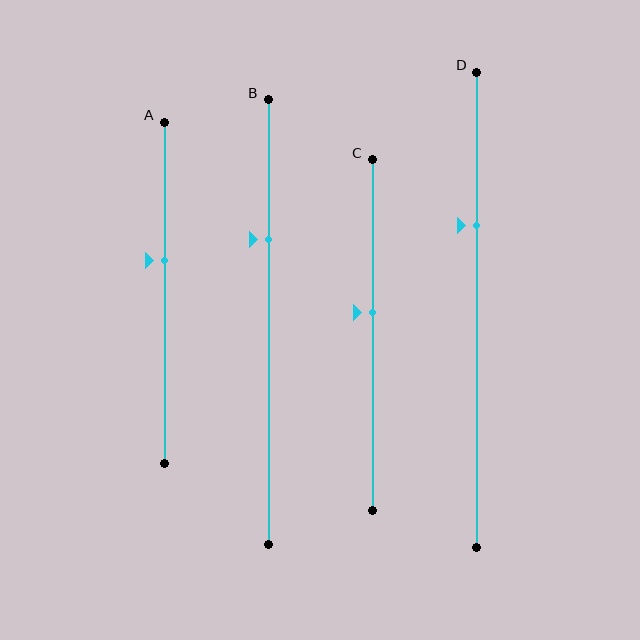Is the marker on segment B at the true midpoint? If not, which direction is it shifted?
No, the marker on segment B is shifted upward by about 19% of the segment length.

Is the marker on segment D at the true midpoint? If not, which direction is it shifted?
No, the marker on segment D is shifted upward by about 18% of the segment length.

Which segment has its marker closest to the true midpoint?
Segment C has its marker closest to the true midpoint.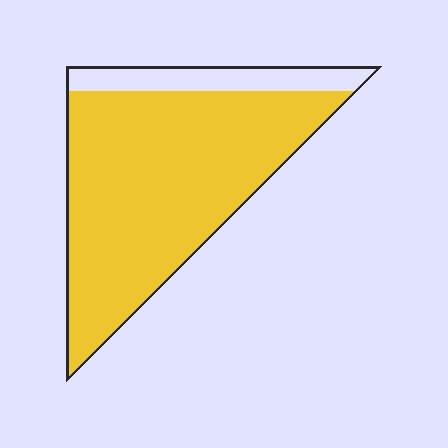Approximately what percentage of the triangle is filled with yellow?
Approximately 85%.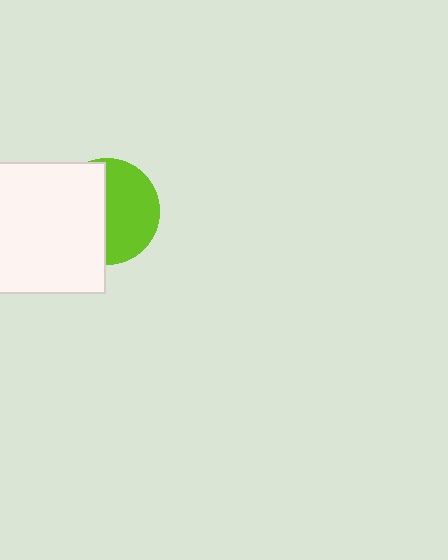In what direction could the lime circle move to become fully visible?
The lime circle could move right. That would shift it out from behind the white square entirely.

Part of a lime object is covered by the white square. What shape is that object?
It is a circle.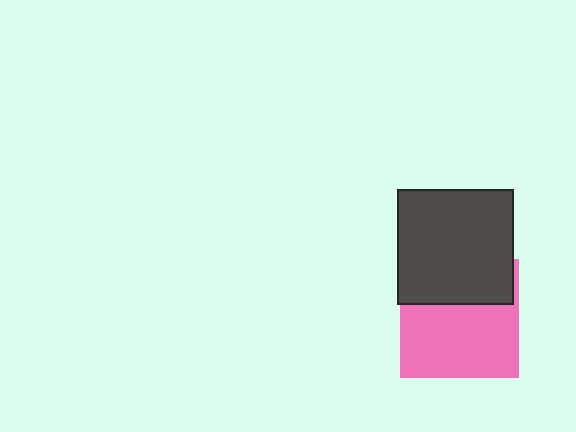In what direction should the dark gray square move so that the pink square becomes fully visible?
The dark gray square should move up. That is the shortest direction to clear the overlap and leave the pink square fully visible.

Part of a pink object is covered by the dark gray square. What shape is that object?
It is a square.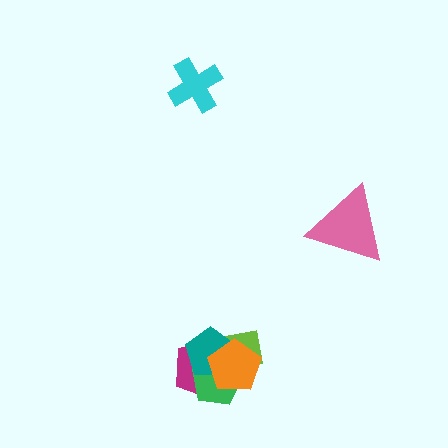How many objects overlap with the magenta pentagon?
4 objects overlap with the magenta pentagon.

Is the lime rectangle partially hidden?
Yes, it is partially covered by another shape.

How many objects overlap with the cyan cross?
0 objects overlap with the cyan cross.